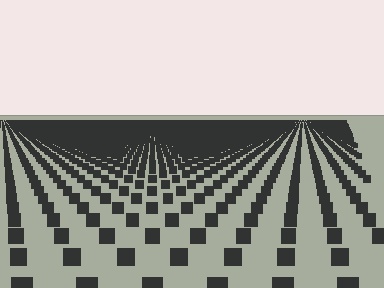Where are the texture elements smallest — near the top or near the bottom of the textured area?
Near the top.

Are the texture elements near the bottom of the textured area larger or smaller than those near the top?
Larger. Near the bottom, elements are closer to the viewer and appear at a bigger on-screen size.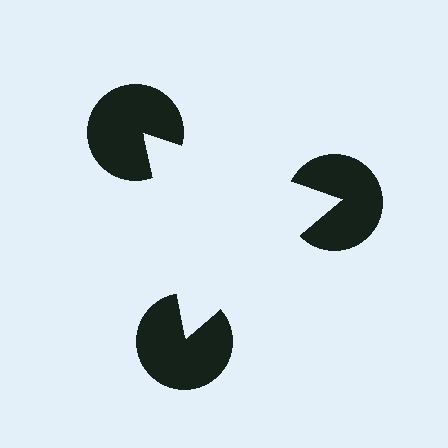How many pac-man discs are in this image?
There are 3 — one at each vertex of the illusory triangle.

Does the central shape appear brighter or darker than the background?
It typically appears slightly brighter than the background, even though no actual brightness change is drawn.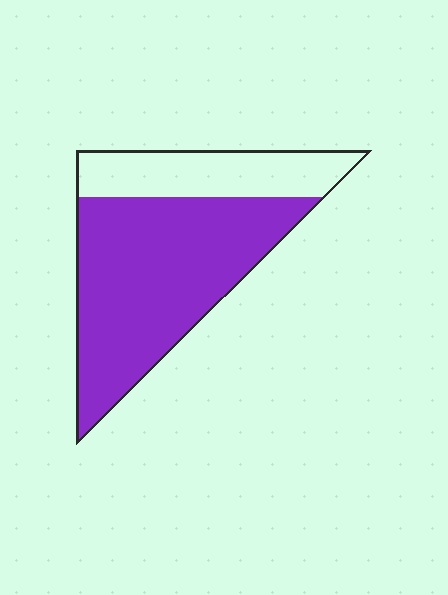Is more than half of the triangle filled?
Yes.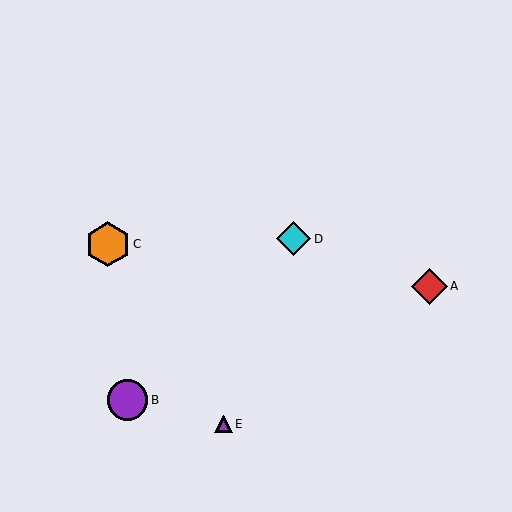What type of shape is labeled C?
Shape C is an orange hexagon.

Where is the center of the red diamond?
The center of the red diamond is at (429, 286).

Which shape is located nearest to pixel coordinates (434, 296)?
The red diamond (labeled A) at (429, 286) is nearest to that location.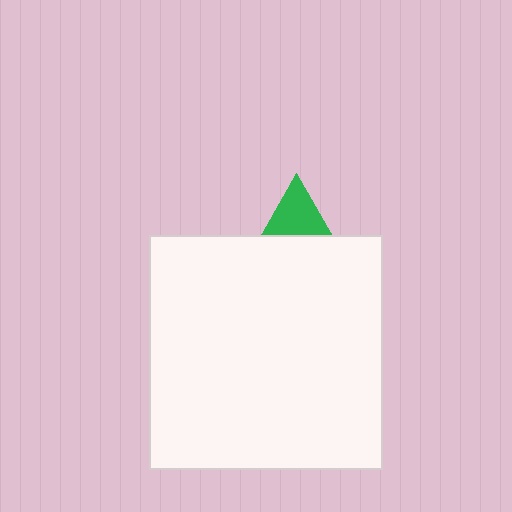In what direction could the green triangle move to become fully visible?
The green triangle could move up. That would shift it out from behind the white square entirely.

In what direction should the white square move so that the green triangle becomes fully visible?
The white square should move down. That is the shortest direction to clear the overlap and leave the green triangle fully visible.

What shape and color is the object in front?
The object in front is a white square.